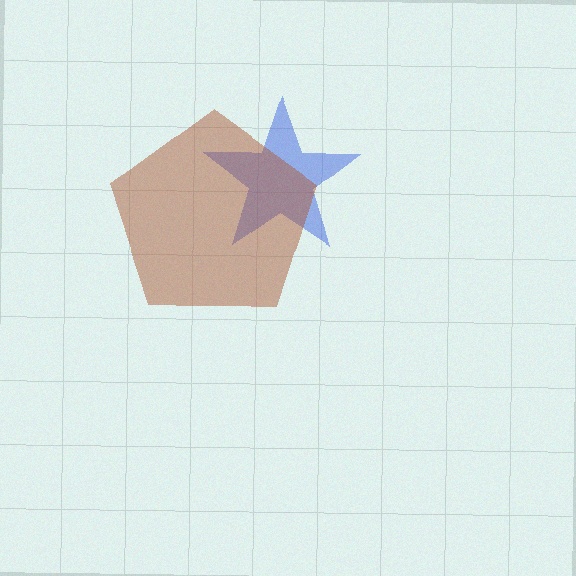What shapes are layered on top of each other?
The layered shapes are: a blue star, a brown pentagon.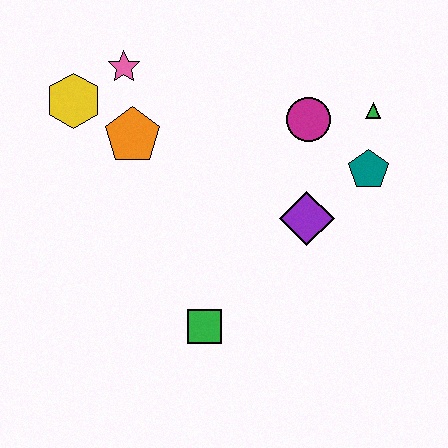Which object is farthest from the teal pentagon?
The yellow hexagon is farthest from the teal pentagon.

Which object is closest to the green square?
The purple diamond is closest to the green square.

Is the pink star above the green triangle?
Yes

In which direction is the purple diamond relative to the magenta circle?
The purple diamond is below the magenta circle.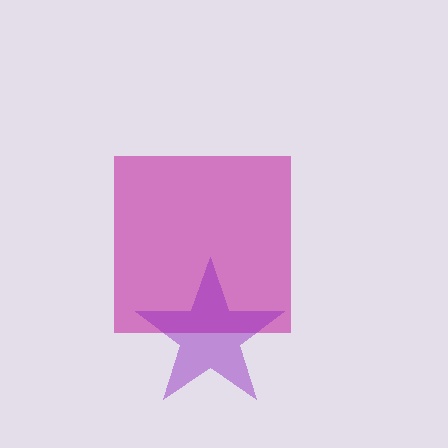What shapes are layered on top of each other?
The layered shapes are: a magenta square, a purple star.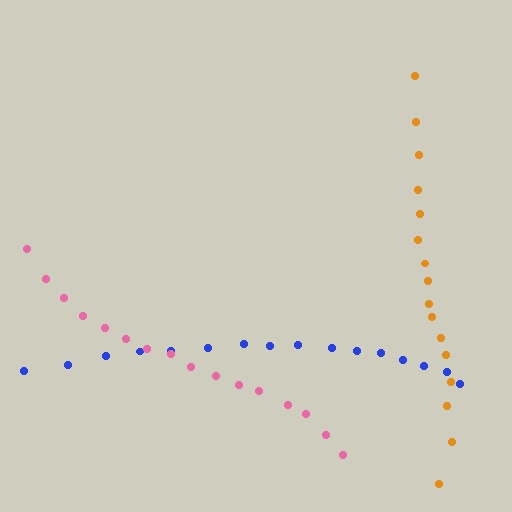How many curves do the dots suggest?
There are 3 distinct paths.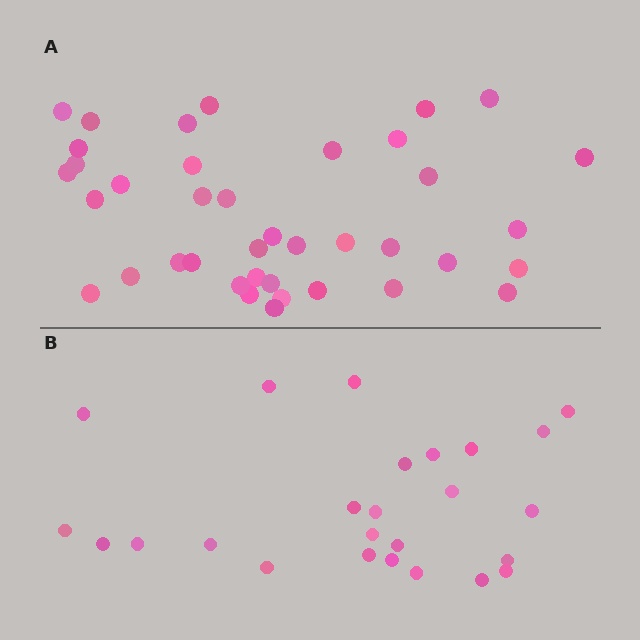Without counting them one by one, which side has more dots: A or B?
Region A (the top region) has more dots.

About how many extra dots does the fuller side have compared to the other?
Region A has approximately 15 more dots than region B.